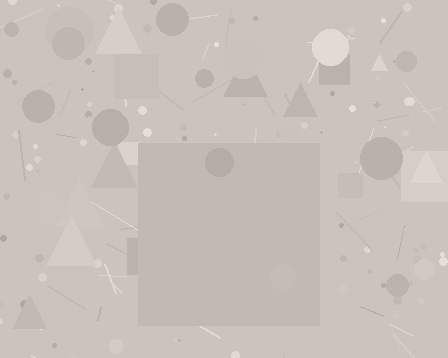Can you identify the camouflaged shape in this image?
The camouflaged shape is a square.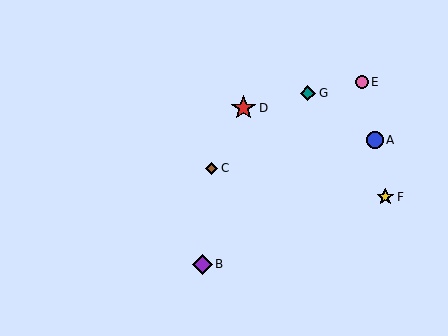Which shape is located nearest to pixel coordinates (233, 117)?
The red star (labeled D) at (244, 108) is nearest to that location.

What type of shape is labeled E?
Shape E is a pink circle.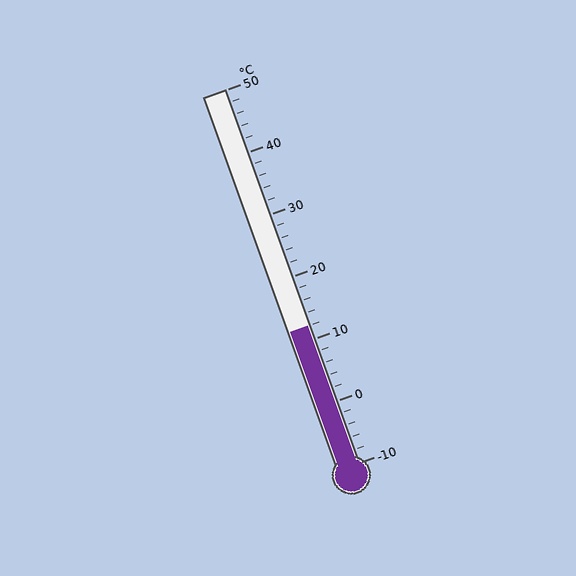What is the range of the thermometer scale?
The thermometer scale ranges from -10°C to 50°C.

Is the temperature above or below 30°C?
The temperature is below 30°C.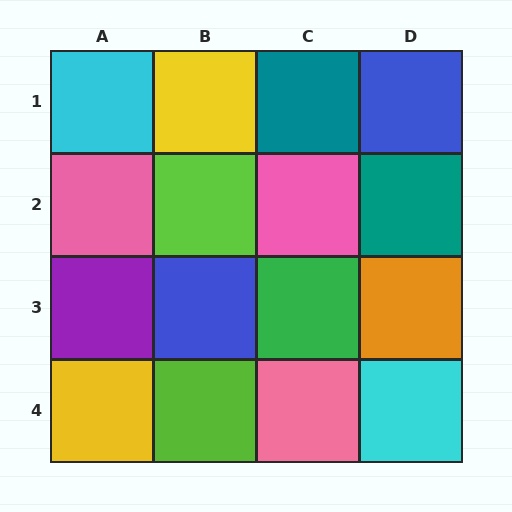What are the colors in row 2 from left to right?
Pink, lime, pink, teal.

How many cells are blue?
2 cells are blue.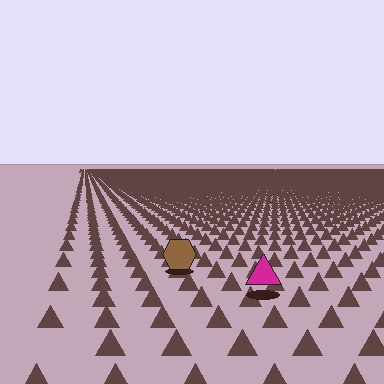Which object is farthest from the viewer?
The brown hexagon is farthest from the viewer. It appears smaller and the ground texture around it is denser.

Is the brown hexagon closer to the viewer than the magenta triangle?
No. The magenta triangle is closer — you can tell from the texture gradient: the ground texture is coarser near it.